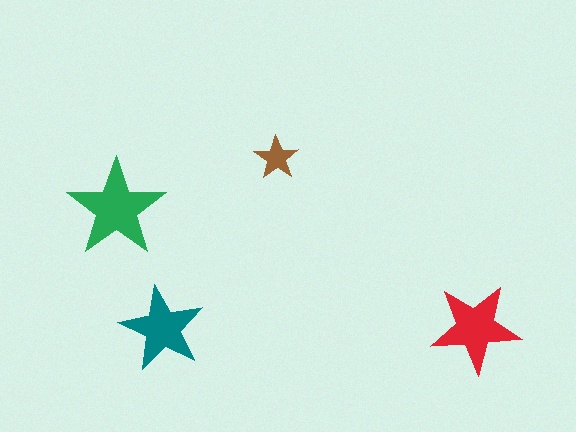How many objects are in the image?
There are 4 objects in the image.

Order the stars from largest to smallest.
the green one, the red one, the teal one, the brown one.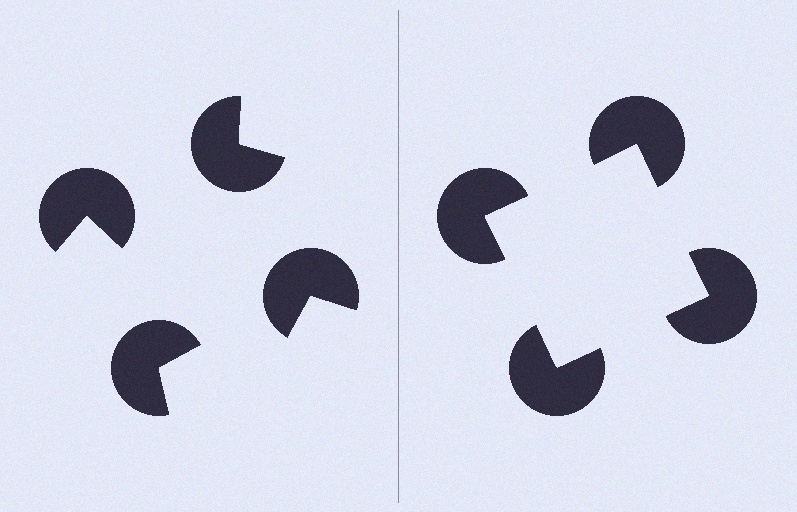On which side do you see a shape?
An illusory square appears on the right side. On the left side the wedge cuts are rotated, so no coherent shape forms.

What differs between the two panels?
The pac-man discs are positioned identically on both sides; only the wedge orientations differ. On the right they align to a square; on the left they are misaligned.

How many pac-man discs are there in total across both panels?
8 — 4 on each side.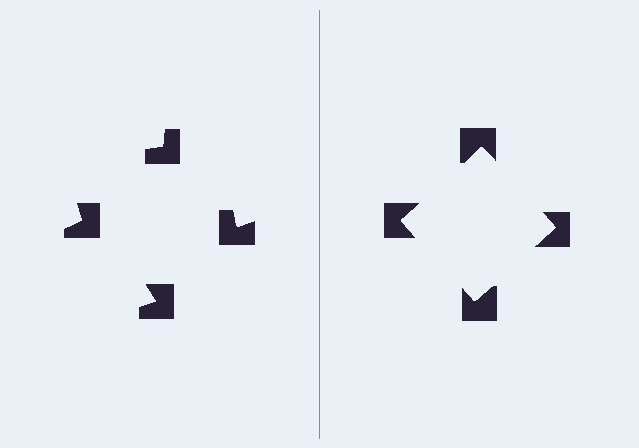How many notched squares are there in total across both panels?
8 — 4 on each side.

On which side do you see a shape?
An illusory square appears on the right side. On the left side the wedge cuts are rotated, so no coherent shape forms.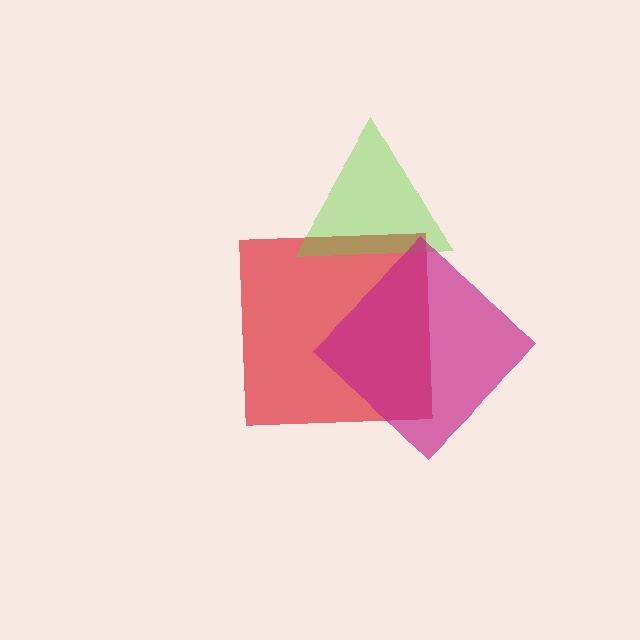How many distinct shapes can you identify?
There are 3 distinct shapes: a red square, a lime triangle, a magenta diamond.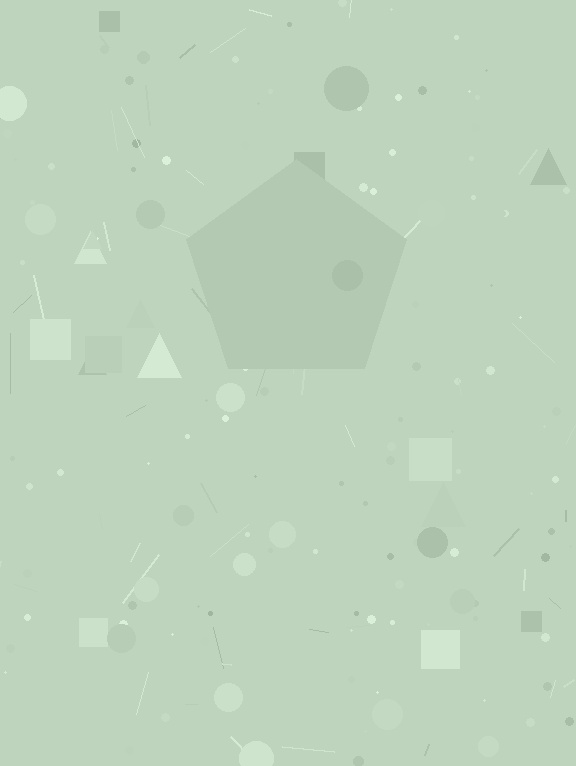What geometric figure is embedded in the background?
A pentagon is embedded in the background.